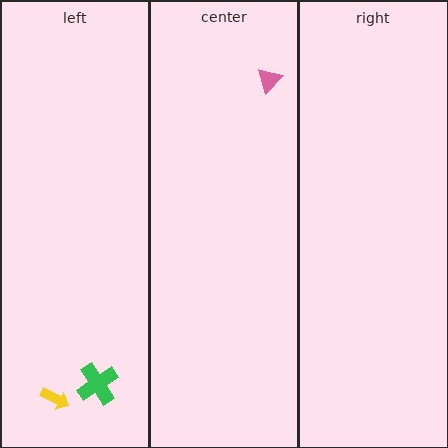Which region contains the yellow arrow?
The left region.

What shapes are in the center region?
The pink triangle.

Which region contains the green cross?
The left region.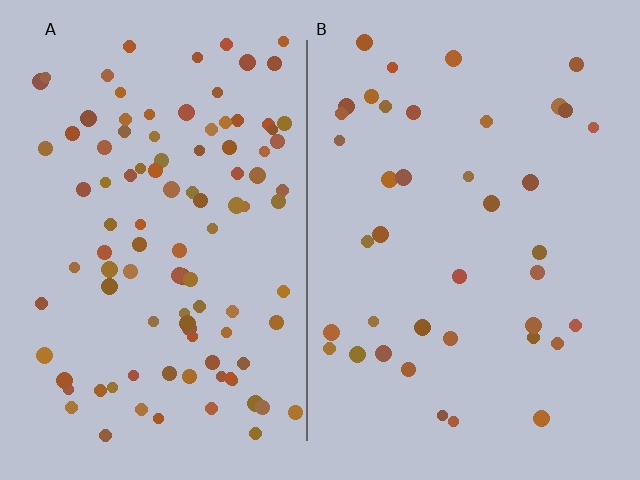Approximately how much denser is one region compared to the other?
Approximately 2.6× — region A over region B.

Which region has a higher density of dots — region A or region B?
A (the left).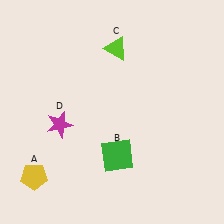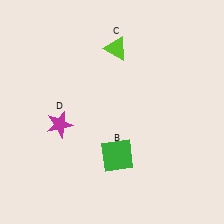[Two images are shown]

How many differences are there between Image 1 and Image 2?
There is 1 difference between the two images.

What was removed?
The yellow pentagon (A) was removed in Image 2.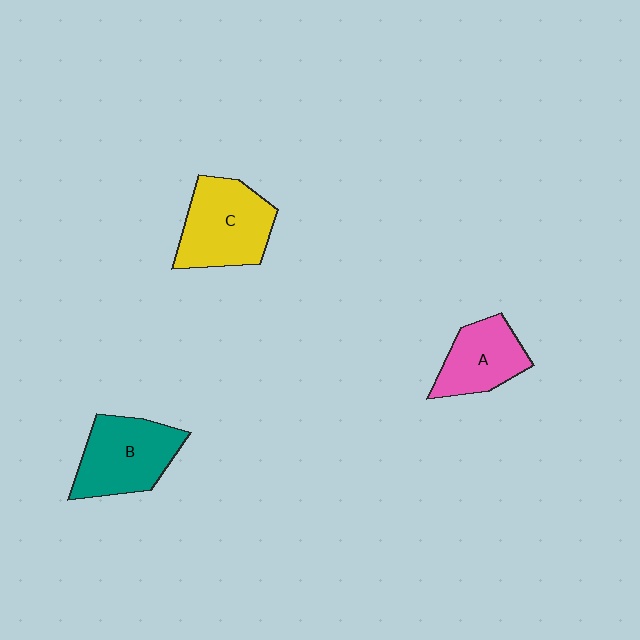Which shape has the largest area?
Shape C (yellow).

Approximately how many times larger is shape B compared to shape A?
Approximately 1.3 times.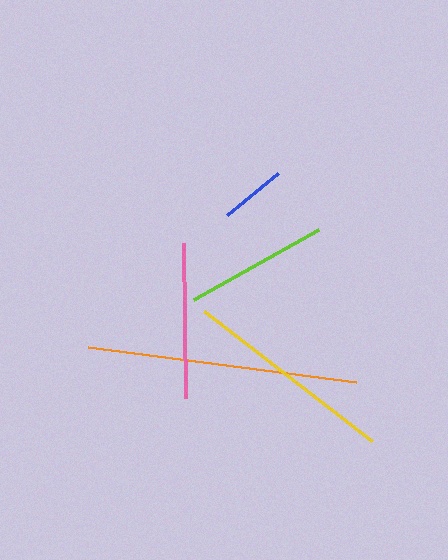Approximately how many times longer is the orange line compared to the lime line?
The orange line is approximately 1.9 times the length of the lime line.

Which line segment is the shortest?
The blue line is the shortest at approximately 67 pixels.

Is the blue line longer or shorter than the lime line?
The lime line is longer than the blue line.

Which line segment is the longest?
The orange line is the longest at approximately 270 pixels.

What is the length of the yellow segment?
The yellow segment is approximately 213 pixels long.